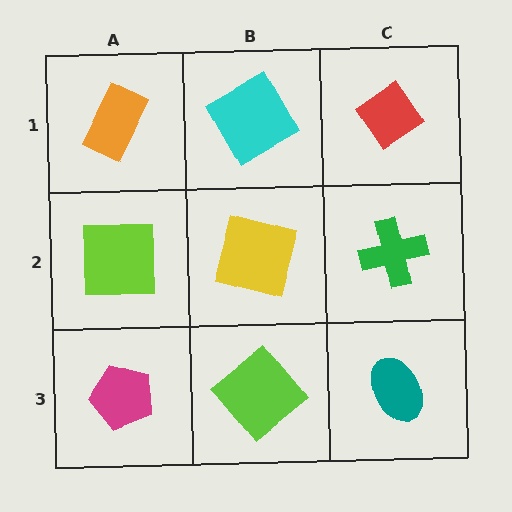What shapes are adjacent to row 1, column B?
A yellow square (row 2, column B), an orange rectangle (row 1, column A), a red diamond (row 1, column C).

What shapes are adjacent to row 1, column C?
A green cross (row 2, column C), a cyan square (row 1, column B).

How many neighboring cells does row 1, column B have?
3.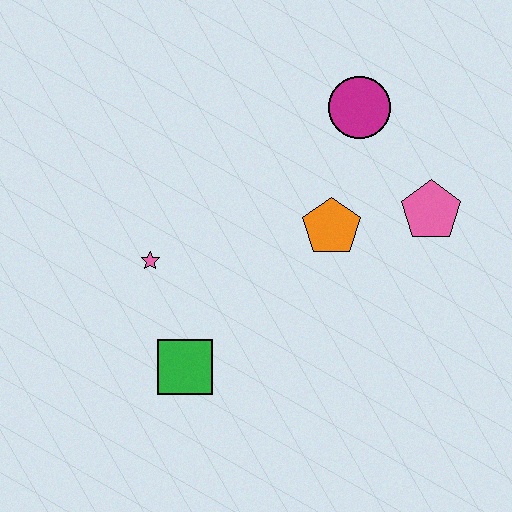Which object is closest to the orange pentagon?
The pink pentagon is closest to the orange pentagon.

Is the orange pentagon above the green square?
Yes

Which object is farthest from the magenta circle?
The green square is farthest from the magenta circle.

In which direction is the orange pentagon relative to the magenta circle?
The orange pentagon is below the magenta circle.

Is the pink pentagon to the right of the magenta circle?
Yes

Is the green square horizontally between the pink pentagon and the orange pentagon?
No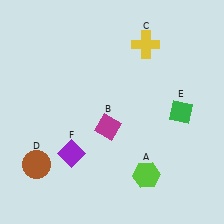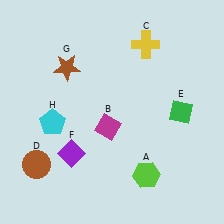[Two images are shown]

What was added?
A brown star (G), a cyan pentagon (H) were added in Image 2.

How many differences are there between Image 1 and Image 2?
There are 2 differences between the two images.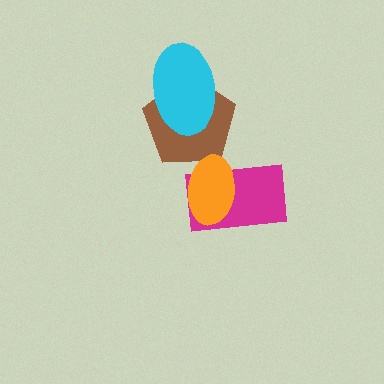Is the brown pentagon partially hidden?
Yes, it is partially covered by another shape.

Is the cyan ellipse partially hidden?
No, no other shape covers it.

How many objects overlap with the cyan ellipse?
1 object overlaps with the cyan ellipse.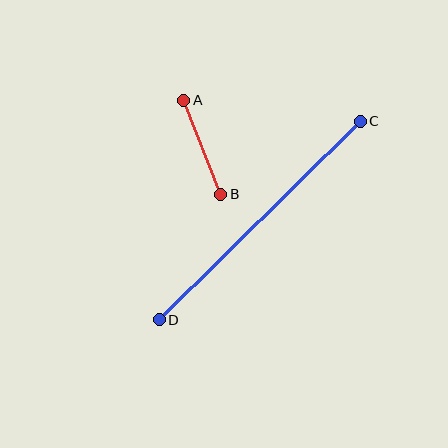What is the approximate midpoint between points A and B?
The midpoint is at approximately (202, 147) pixels.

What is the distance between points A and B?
The distance is approximately 101 pixels.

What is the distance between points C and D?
The distance is approximately 283 pixels.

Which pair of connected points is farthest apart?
Points C and D are farthest apart.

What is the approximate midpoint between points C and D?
The midpoint is at approximately (260, 220) pixels.